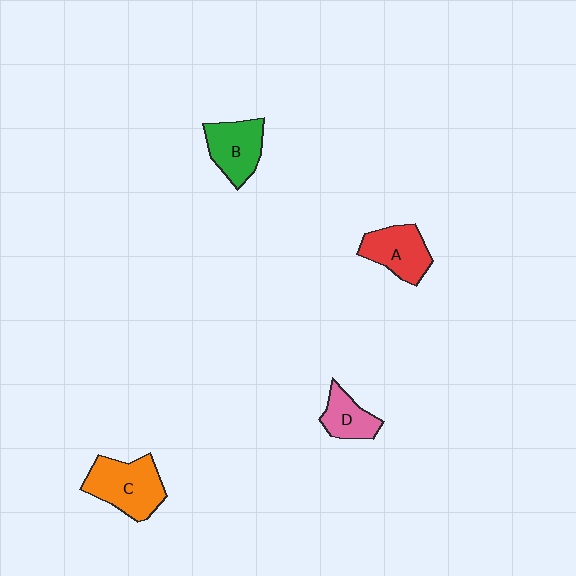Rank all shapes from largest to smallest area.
From largest to smallest: C (orange), B (green), A (red), D (pink).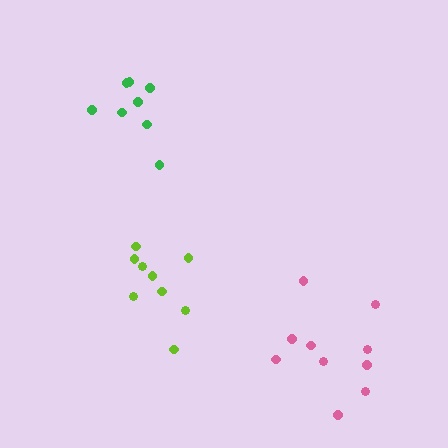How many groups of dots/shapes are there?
There are 3 groups.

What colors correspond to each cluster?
The clusters are colored: lime, green, pink.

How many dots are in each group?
Group 1: 9 dots, Group 2: 8 dots, Group 3: 10 dots (27 total).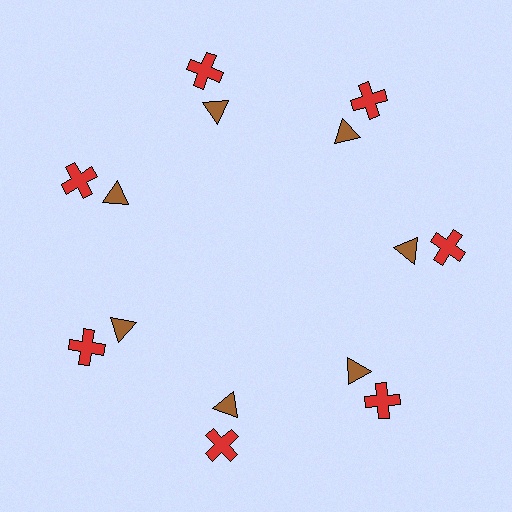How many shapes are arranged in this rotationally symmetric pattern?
There are 14 shapes, arranged in 7 groups of 2.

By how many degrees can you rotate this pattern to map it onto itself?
The pattern maps onto itself every 51 degrees of rotation.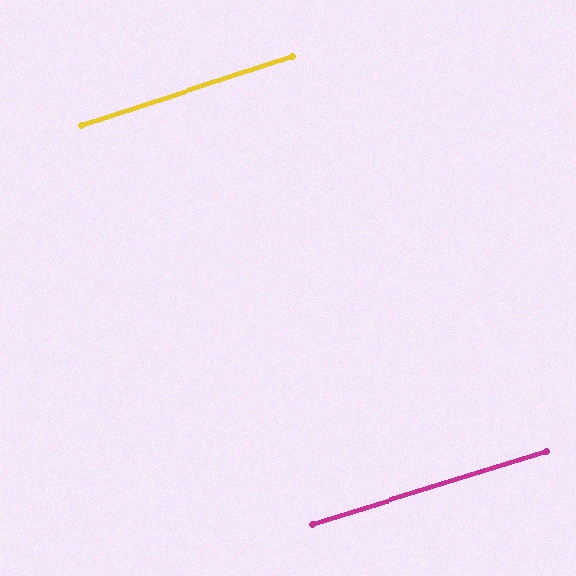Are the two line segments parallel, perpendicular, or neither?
Parallel — their directions differ by only 0.7°.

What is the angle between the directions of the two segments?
Approximately 1 degree.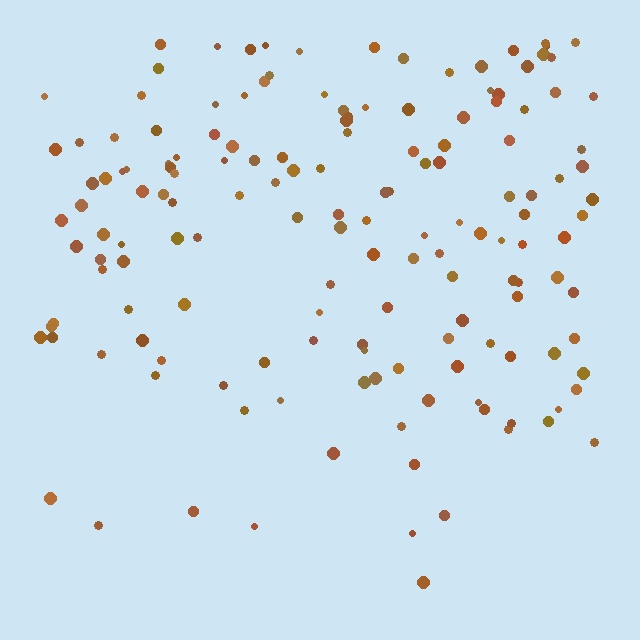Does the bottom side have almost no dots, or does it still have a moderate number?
Still a moderate number, just noticeably fewer than the top.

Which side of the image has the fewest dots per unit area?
The bottom.